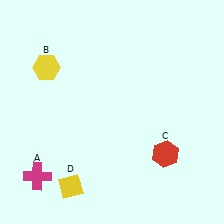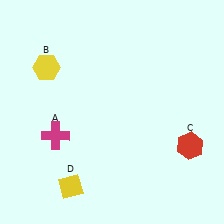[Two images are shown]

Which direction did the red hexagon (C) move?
The red hexagon (C) moved right.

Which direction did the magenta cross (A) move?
The magenta cross (A) moved up.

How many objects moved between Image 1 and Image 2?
2 objects moved between the two images.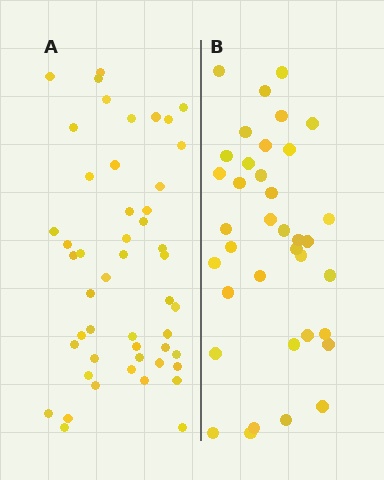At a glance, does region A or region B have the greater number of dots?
Region A (the left region) has more dots.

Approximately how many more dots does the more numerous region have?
Region A has roughly 12 or so more dots than region B.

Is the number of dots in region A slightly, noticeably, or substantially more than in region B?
Region A has noticeably more, but not dramatically so. The ratio is roughly 1.3 to 1.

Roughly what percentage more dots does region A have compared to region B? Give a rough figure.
About 30% more.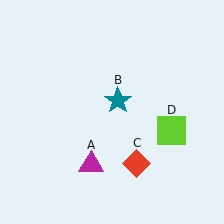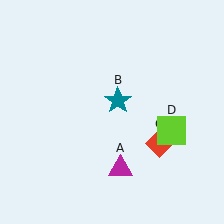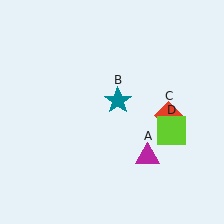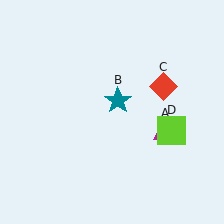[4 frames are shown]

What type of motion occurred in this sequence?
The magenta triangle (object A), red diamond (object C) rotated counterclockwise around the center of the scene.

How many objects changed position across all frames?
2 objects changed position: magenta triangle (object A), red diamond (object C).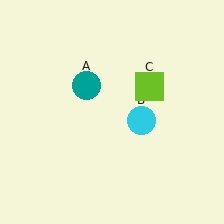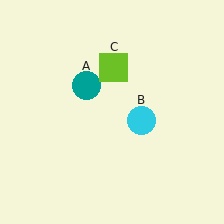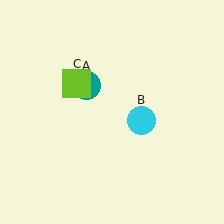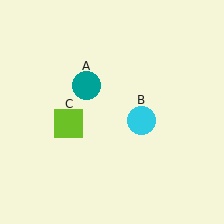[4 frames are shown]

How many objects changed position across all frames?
1 object changed position: lime square (object C).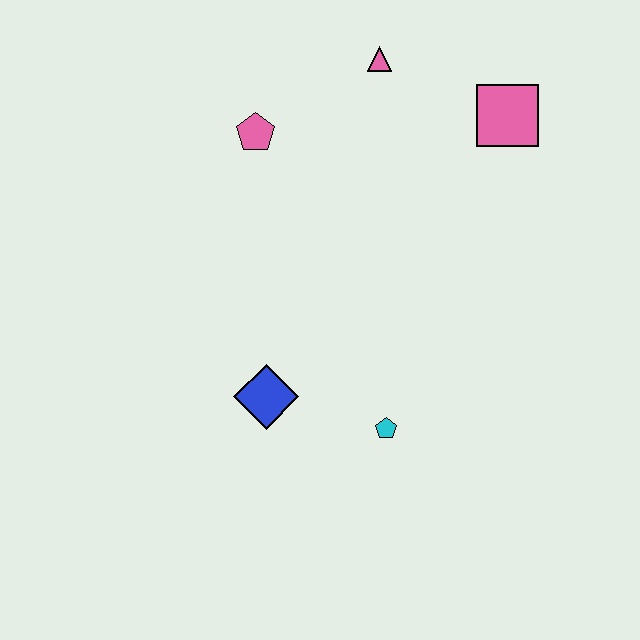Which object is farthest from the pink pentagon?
The cyan pentagon is farthest from the pink pentagon.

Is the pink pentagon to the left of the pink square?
Yes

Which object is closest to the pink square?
The pink triangle is closest to the pink square.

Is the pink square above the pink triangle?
No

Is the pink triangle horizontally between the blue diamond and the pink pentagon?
No